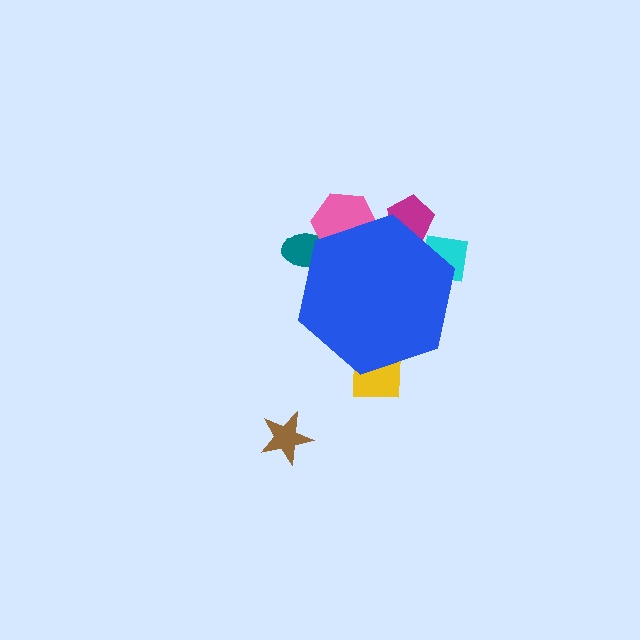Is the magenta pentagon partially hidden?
Yes, the magenta pentagon is partially hidden behind the blue hexagon.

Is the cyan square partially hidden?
Yes, the cyan square is partially hidden behind the blue hexagon.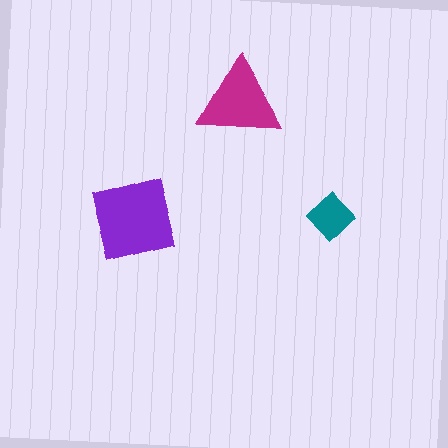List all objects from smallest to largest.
The teal diamond, the magenta triangle, the purple square.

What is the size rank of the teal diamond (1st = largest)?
3rd.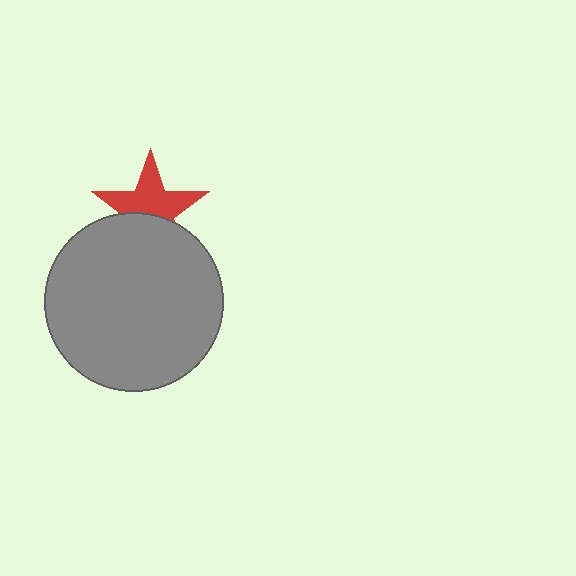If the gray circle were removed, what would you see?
You would see the complete red star.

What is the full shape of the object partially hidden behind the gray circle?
The partially hidden object is a red star.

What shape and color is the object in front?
The object in front is a gray circle.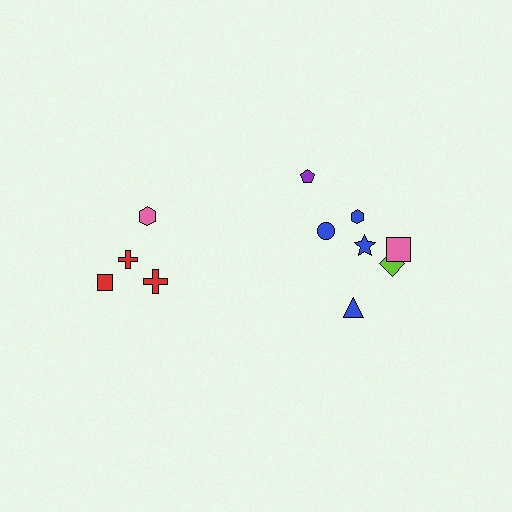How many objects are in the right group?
There are 7 objects.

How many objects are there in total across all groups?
There are 11 objects.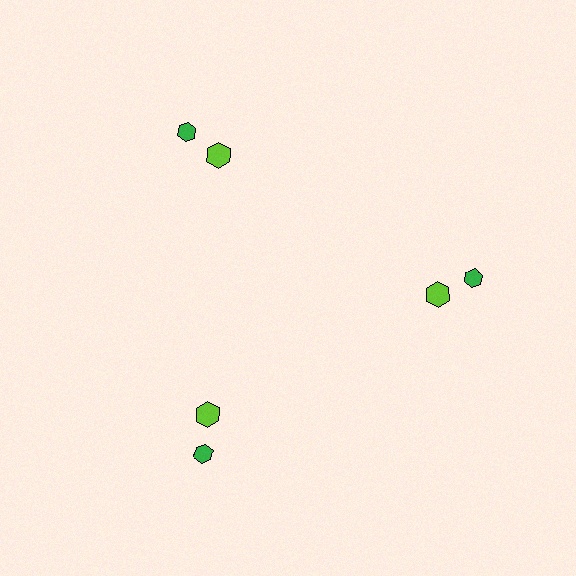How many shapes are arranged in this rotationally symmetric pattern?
There are 6 shapes, arranged in 3 groups of 2.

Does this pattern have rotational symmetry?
Yes, this pattern has 3-fold rotational symmetry. It looks the same after rotating 120 degrees around the center.